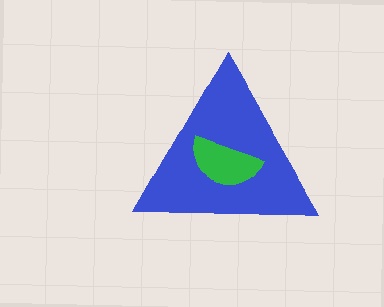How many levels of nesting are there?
2.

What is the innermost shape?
The green semicircle.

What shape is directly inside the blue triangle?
The green semicircle.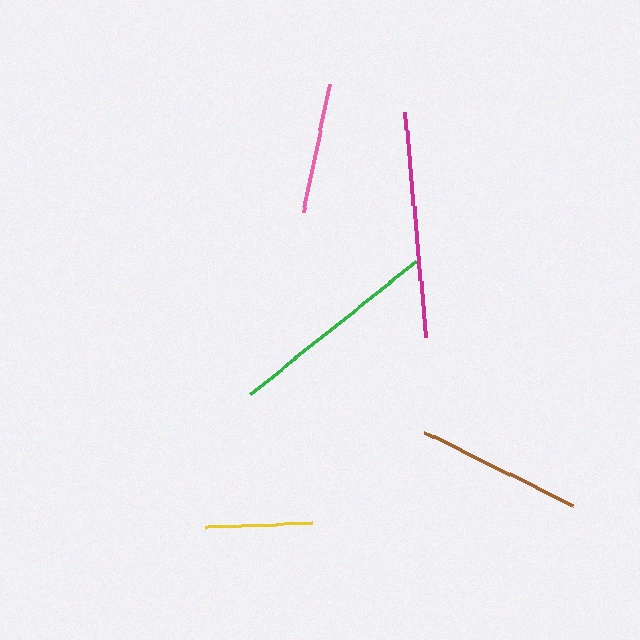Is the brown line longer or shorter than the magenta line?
The magenta line is longer than the brown line.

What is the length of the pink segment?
The pink segment is approximately 132 pixels long.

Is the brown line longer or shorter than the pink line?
The brown line is longer than the pink line.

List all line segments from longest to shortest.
From longest to shortest: magenta, green, brown, pink, yellow.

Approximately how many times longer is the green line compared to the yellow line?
The green line is approximately 2.0 times the length of the yellow line.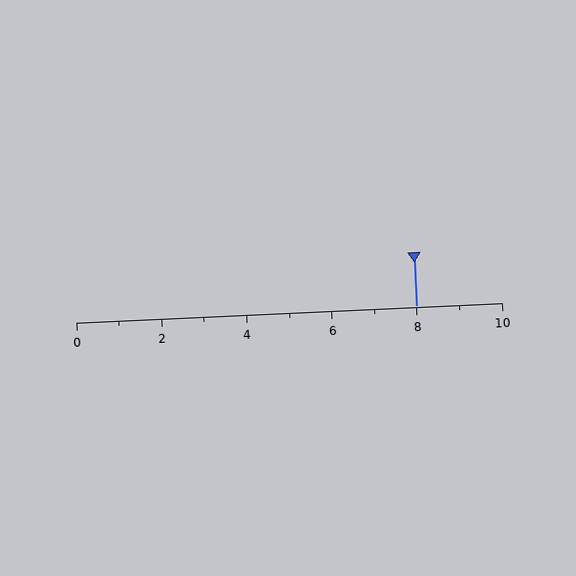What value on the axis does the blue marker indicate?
The marker indicates approximately 8.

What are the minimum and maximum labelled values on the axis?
The axis runs from 0 to 10.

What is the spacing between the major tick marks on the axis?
The major ticks are spaced 2 apart.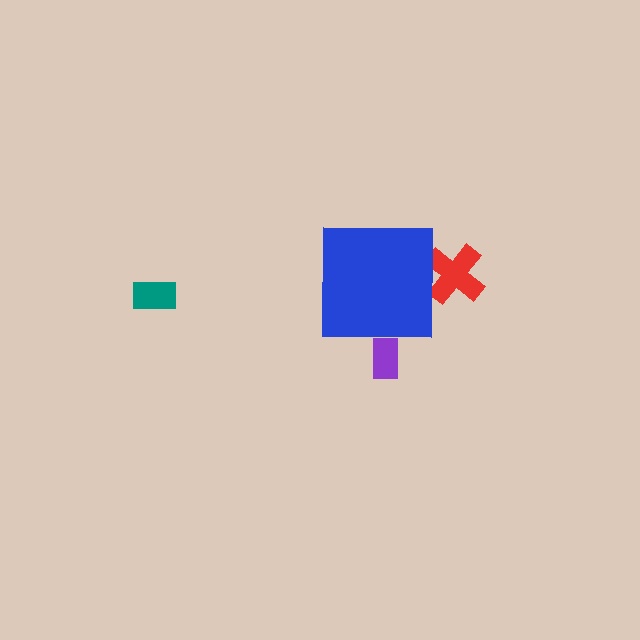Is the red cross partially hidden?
Yes, the red cross is partially hidden behind the blue square.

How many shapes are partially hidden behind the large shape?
2 shapes are partially hidden.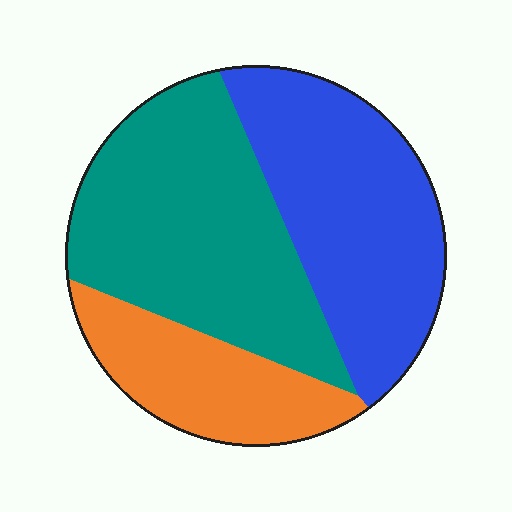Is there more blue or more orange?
Blue.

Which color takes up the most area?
Teal, at roughly 40%.